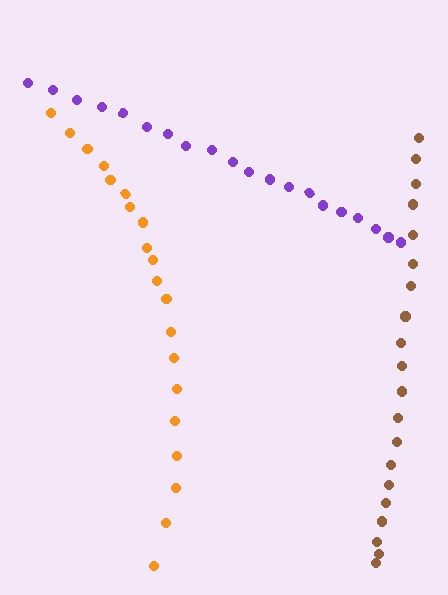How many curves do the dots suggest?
There are 3 distinct paths.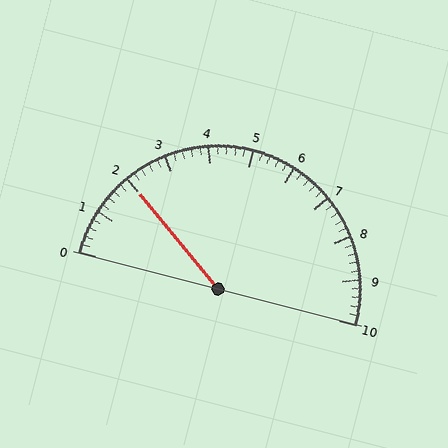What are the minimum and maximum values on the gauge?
The gauge ranges from 0 to 10.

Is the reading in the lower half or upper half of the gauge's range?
The reading is in the lower half of the range (0 to 10).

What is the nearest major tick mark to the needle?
The nearest major tick mark is 2.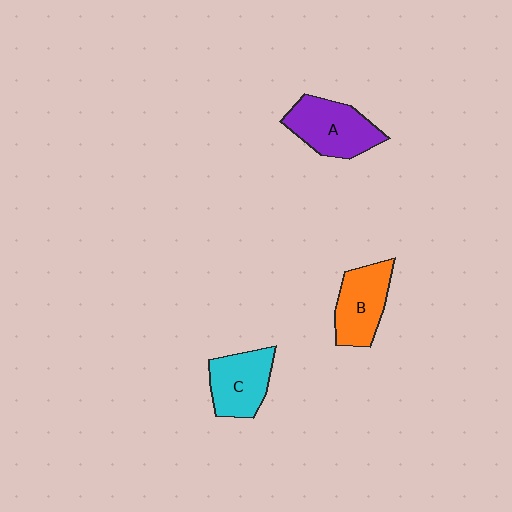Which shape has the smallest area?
Shape C (cyan).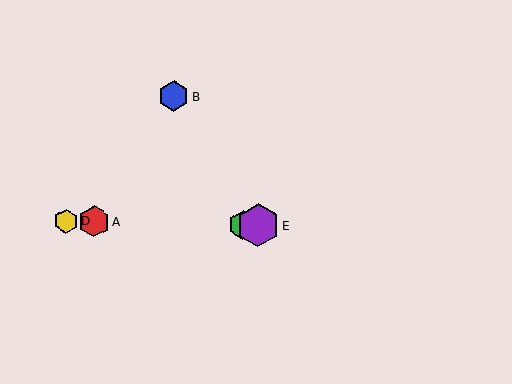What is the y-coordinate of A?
Object A is at y≈222.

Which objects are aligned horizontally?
Objects A, C, D, E are aligned horizontally.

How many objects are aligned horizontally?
4 objects (A, C, D, E) are aligned horizontally.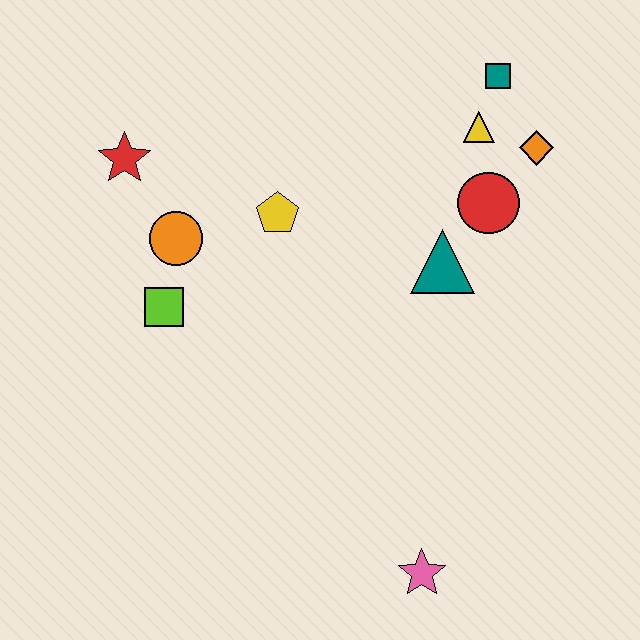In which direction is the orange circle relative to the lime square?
The orange circle is above the lime square.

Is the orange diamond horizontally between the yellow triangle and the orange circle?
No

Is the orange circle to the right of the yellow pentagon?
No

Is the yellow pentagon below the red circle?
Yes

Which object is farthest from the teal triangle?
The red star is farthest from the teal triangle.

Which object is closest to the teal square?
The yellow triangle is closest to the teal square.